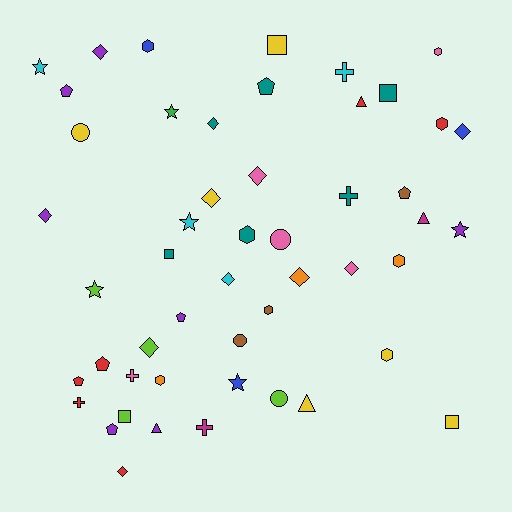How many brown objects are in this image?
There are 3 brown objects.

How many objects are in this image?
There are 50 objects.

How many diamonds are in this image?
There are 11 diamonds.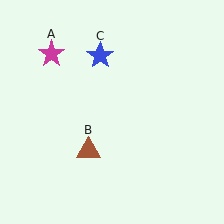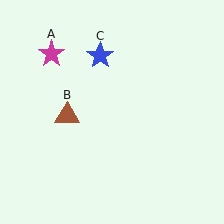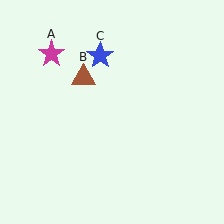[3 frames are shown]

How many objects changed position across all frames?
1 object changed position: brown triangle (object B).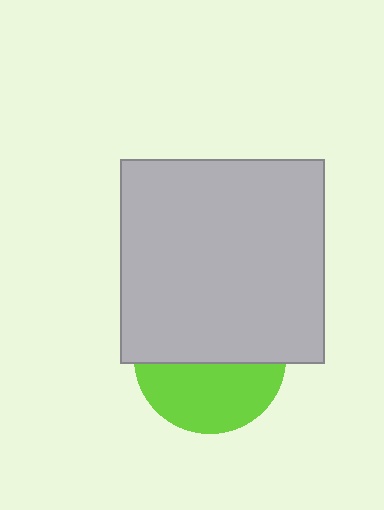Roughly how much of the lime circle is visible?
About half of it is visible (roughly 45%).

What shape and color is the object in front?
The object in front is a light gray square.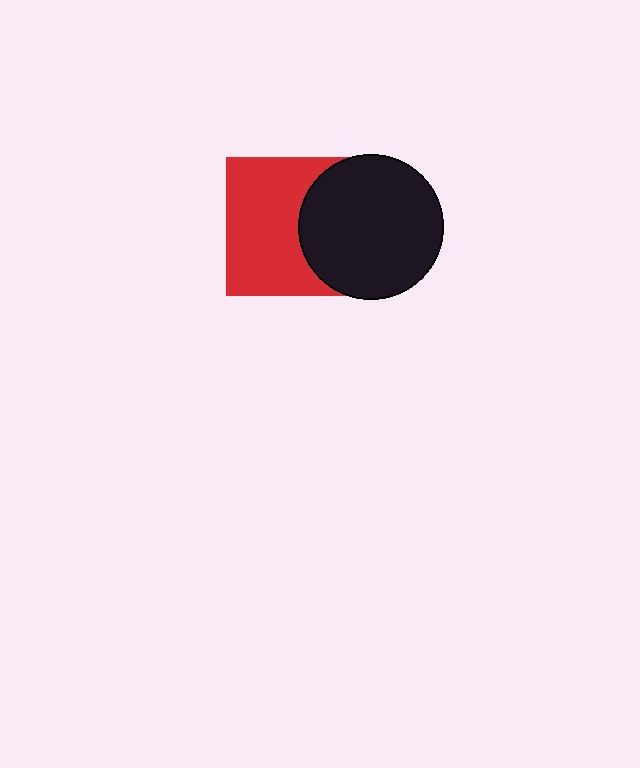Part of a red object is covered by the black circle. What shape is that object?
It is a square.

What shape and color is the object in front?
The object in front is a black circle.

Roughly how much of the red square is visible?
About half of it is visible (roughly 61%).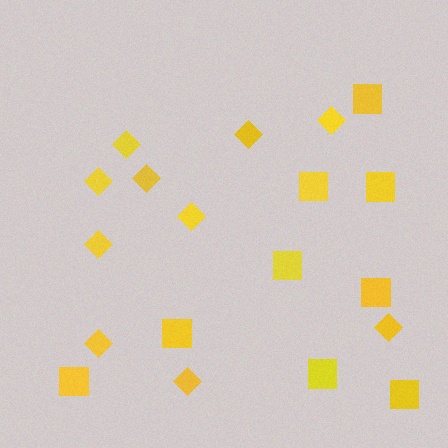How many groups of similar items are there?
There are 2 groups: one group of squares (9) and one group of diamonds (10).